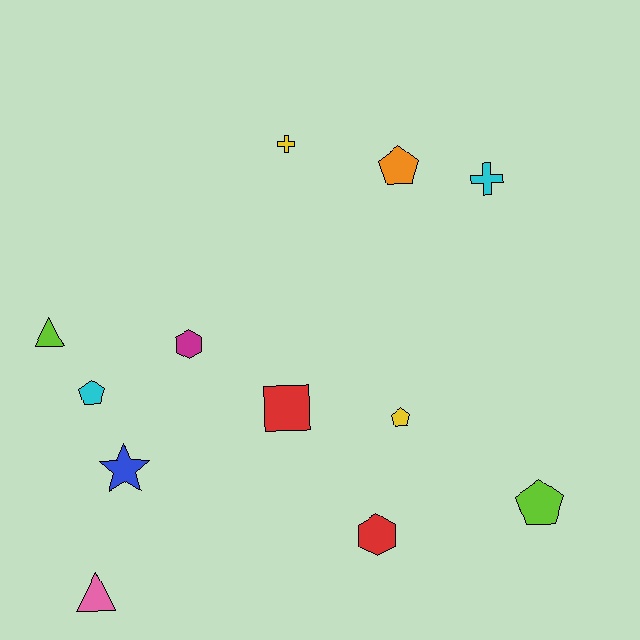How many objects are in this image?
There are 12 objects.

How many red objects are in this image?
There are 2 red objects.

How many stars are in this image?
There is 1 star.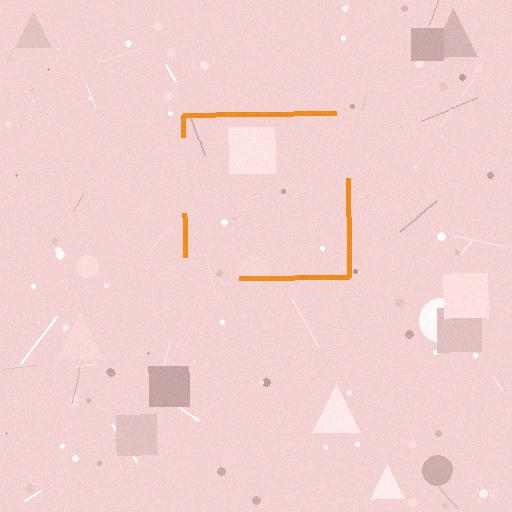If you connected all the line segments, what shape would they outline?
They would outline a square.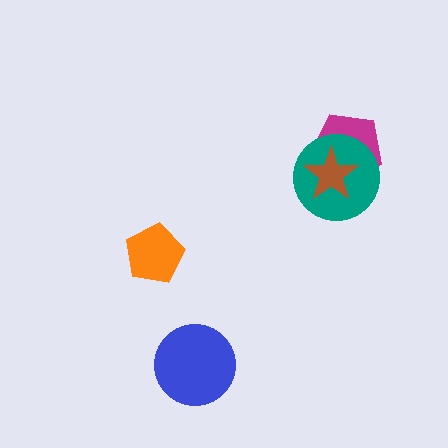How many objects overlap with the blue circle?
0 objects overlap with the blue circle.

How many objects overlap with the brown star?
2 objects overlap with the brown star.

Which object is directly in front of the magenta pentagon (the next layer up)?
The teal circle is directly in front of the magenta pentagon.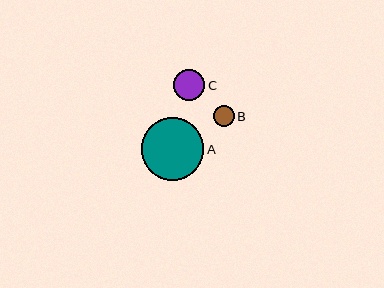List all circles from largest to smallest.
From largest to smallest: A, C, B.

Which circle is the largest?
Circle A is the largest with a size of approximately 63 pixels.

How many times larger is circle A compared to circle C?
Circle A is approximately 2.0 times the size of circle C.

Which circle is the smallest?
Circle B is the smallest with a size of approximately 20 pixels.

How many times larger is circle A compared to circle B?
Circle A is approximately 3.1 times the size of circle B.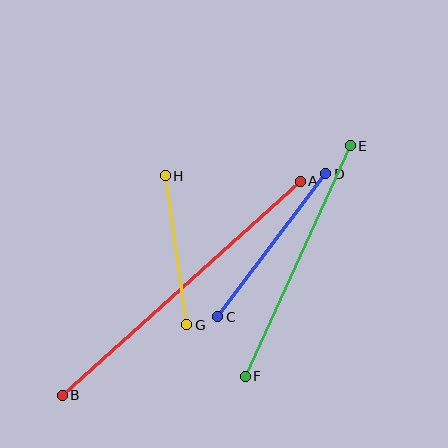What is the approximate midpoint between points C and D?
The midpoint is at approximately (272, 245) pixels.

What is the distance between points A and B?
The distance is approximately 320 pixels.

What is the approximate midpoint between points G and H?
The midpoint is at approximately (176, 250) pixels.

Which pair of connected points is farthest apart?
Points A and B are farthest apart.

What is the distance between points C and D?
The distance is approximately 180 pixels.